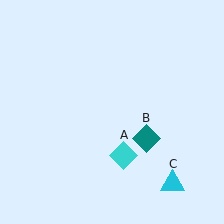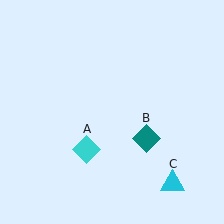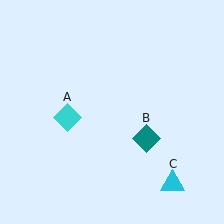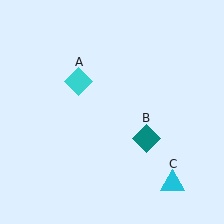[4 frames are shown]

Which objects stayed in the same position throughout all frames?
Teal diamond (object B) and cyan triangle (object C) remained stationary.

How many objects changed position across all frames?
1 object changed position: cyan diamond (object A).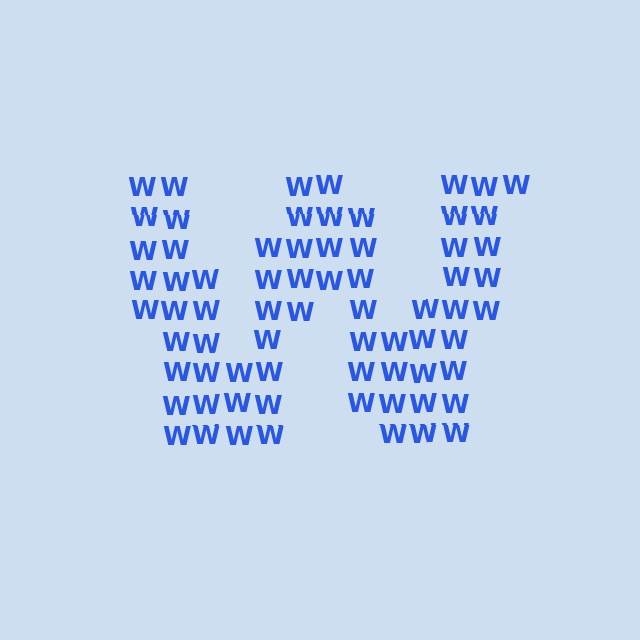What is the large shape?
The large shape is the letter W.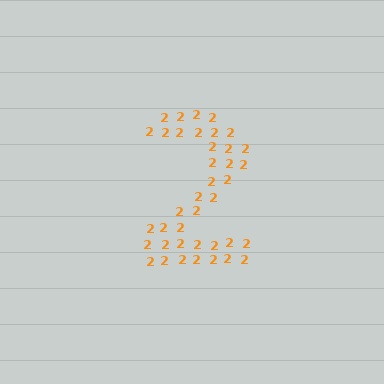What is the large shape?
The large shape is the digit 2.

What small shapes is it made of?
It is made of small digit 2's.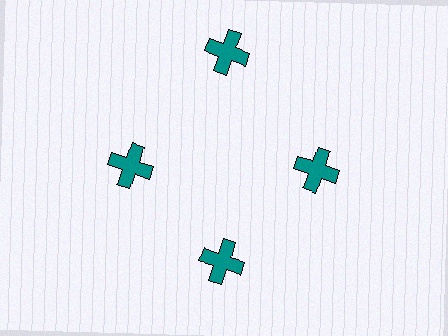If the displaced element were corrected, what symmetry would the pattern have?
It would have 4-fold rotational symmetry — the pattern would map onto itself every 90 degrees.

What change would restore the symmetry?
The symmetry would be restored by moving it inward, back onto the ring so that all 4 crosses sit at equal angles and equal distance from the center.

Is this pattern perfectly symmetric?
No. The 4 teal crosses are arranged in a ring, but one element near the 12 o'clock position is pushed outward from the center, breaking the 4-fold rotational symmetry.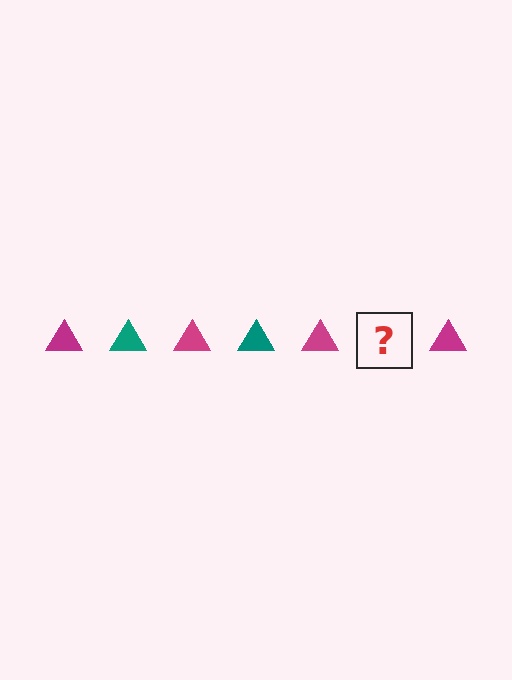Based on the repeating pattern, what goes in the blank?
The blank should be a teal triangle.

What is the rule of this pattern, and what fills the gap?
The rule is that the pattern cycles through magenta, teal triangles. The gap should be filled with a teal triangle.